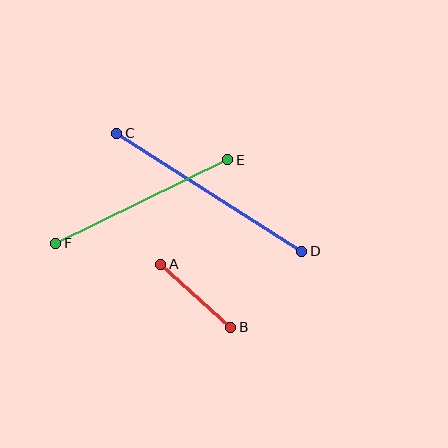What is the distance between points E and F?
The distance is approximately 192 pixels.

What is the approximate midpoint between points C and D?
The midpoint is at approximately (209, 192) pixels.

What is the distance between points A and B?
The distance is approximately 94 pixels.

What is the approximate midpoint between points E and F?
The midpoint is at approximately (142, 202) pixels.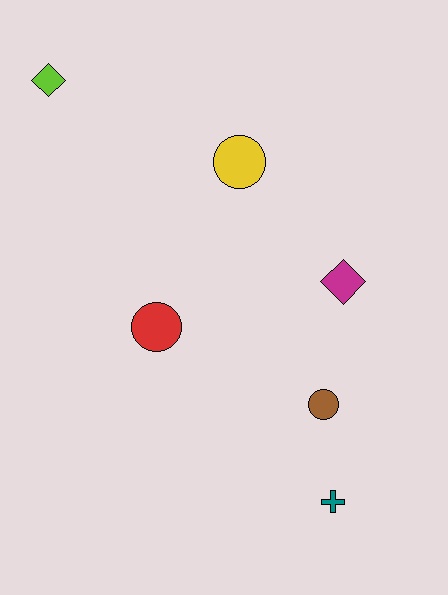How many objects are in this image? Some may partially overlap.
There are 6 objects.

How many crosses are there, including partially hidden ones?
There is 1 cross.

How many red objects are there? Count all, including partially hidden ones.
There is 1 red object.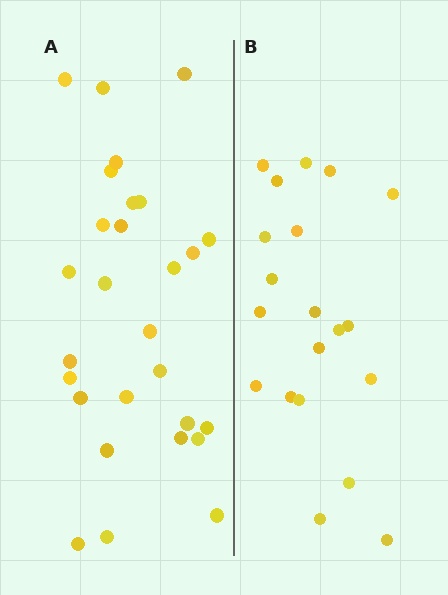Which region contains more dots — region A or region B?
Region A (the left region) has more dots.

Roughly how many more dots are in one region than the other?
Region A has roughly 8 or so more dots than region B.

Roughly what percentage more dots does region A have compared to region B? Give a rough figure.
About 40% more.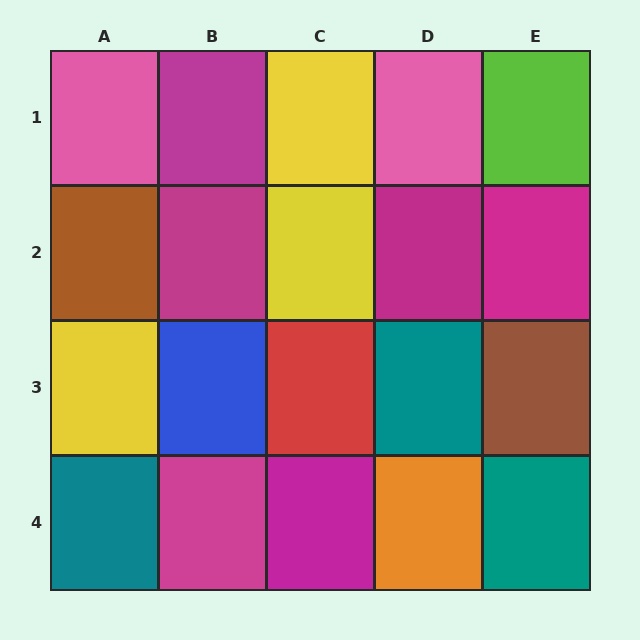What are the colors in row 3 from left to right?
Yellow, blue, red, teal, brown.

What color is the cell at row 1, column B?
Magenta.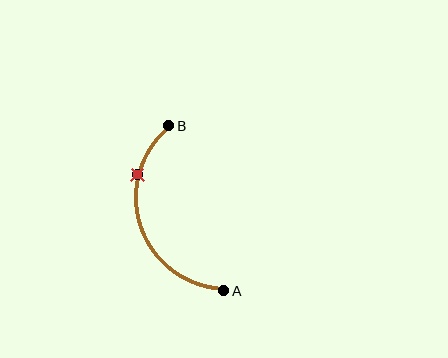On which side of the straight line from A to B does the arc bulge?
The arc bulges to the left of the straight line connecting A and B.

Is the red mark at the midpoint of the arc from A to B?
No. The red mark lies on the arc but is closer to endpoint B. The arc midpoint would be at the point on the curve equidistant along the arc from both A and B.